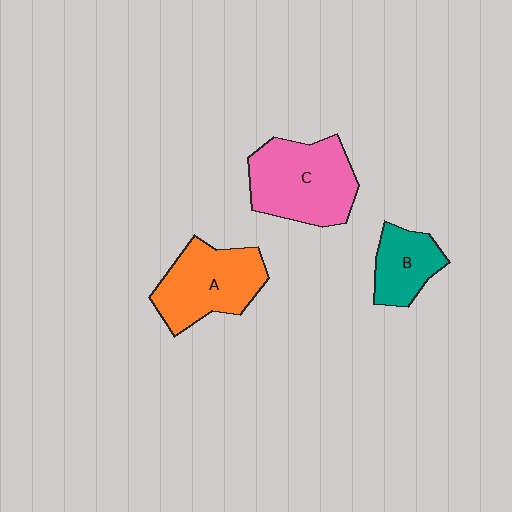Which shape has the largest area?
Shape C (pink).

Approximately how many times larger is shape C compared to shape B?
Approximately 1.9 times.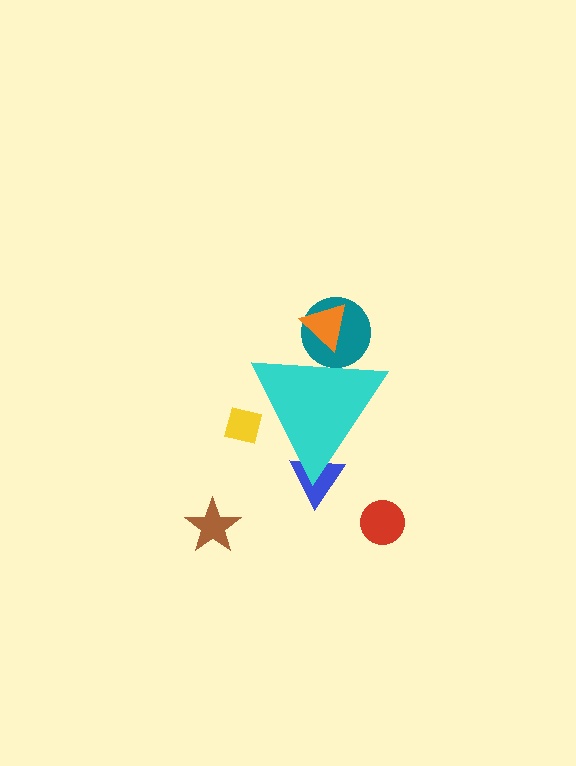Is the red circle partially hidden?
No, the red circle is fully visible.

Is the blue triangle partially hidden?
Yes, the blue triangle is partially hidden behind the cyan triangle.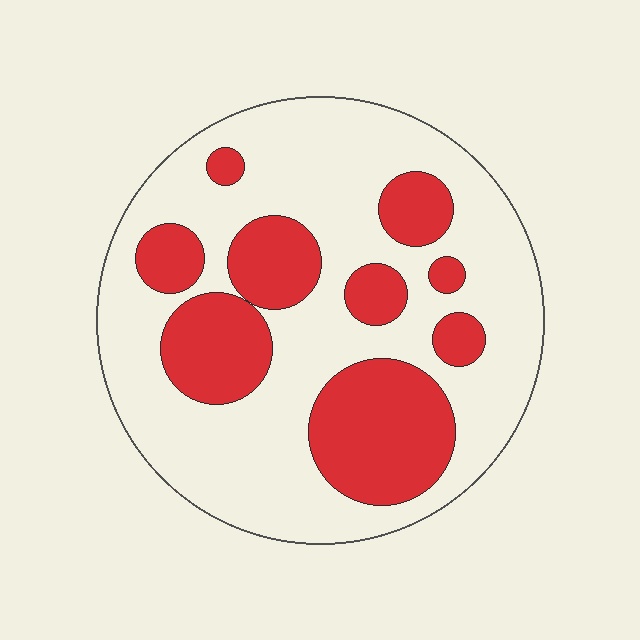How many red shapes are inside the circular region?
9.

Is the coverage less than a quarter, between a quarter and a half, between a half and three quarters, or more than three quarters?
Between a quarter and a half.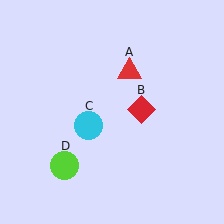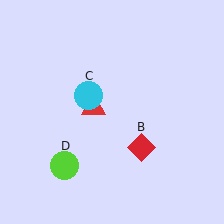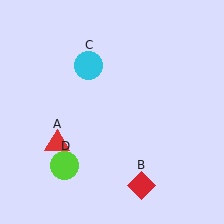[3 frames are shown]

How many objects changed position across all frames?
3 objects changed position: red triangle (object A), red diamond (object B), cyan circle (object C).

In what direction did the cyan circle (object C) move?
The cyan circle (object C) moved up.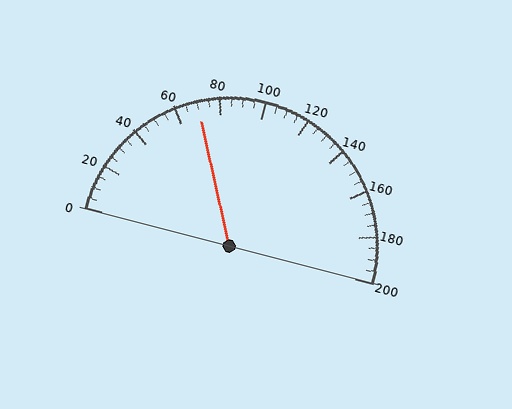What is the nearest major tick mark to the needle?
The nearest major tick mark is 80.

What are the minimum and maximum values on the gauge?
The gauge ranges from 0 to 200.